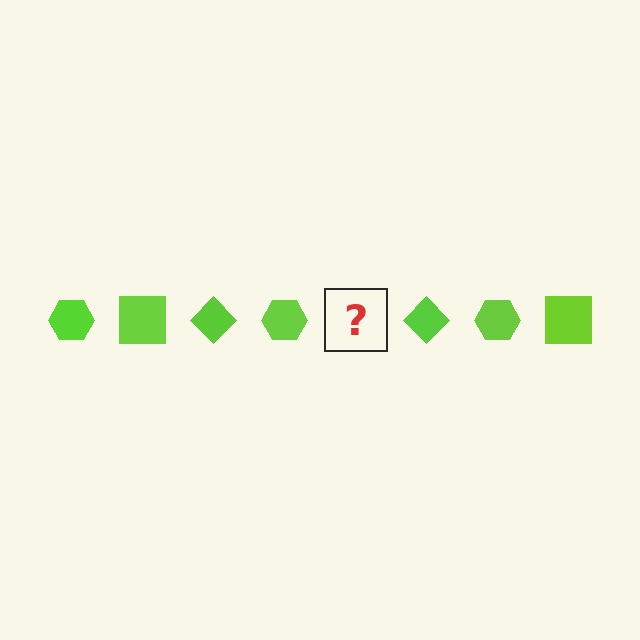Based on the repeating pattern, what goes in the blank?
The blank should be a lime square.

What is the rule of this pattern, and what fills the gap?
The rule is that the pattern cycles through hexagon, square, diamond shapes in lime. The gap should be filled with a lime square.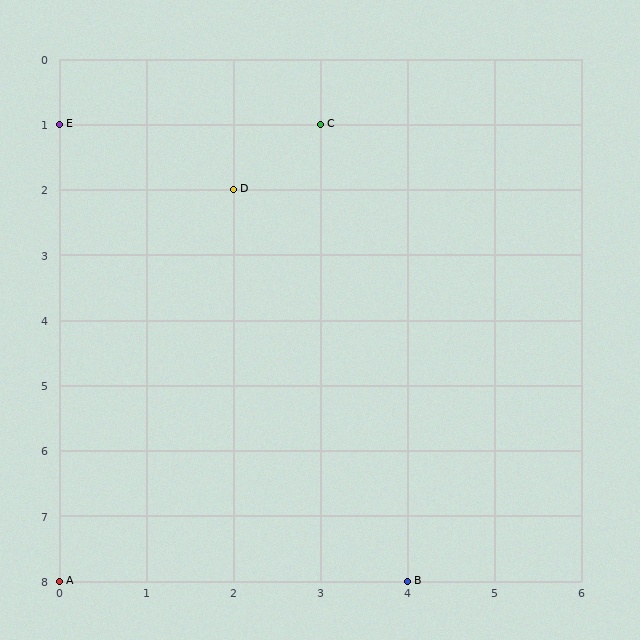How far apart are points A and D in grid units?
Points A and D are 2 columns and 6 rows apart (about 6.3 grid units diagonally).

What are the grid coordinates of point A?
Point A is at grid coordinates (0, 8).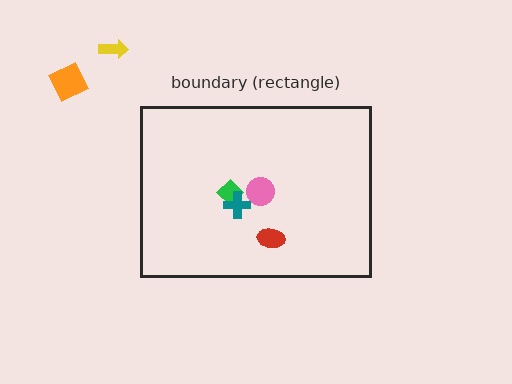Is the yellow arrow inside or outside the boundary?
Outside.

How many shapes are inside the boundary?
4 inside, 2 outside.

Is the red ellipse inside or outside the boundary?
Inside.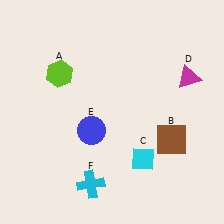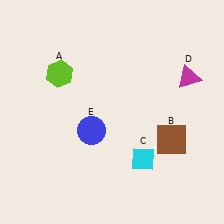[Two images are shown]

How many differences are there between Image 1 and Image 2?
There is 1 difference between the two images.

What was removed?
The cyan cross (F) was removed in Image 2.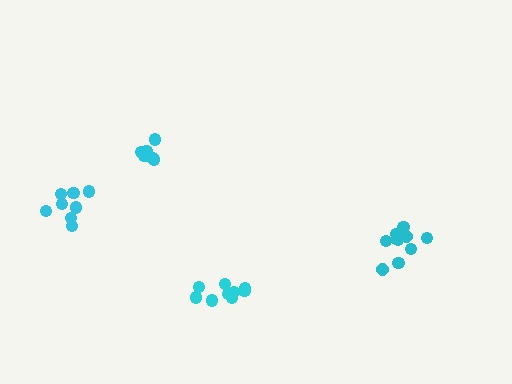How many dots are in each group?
Group 1: 8 dots, Group 2: 10 dots, Group 3: 10 dots, Group 4: 6 dots (34 total).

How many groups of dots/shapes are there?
There are 4 groups.